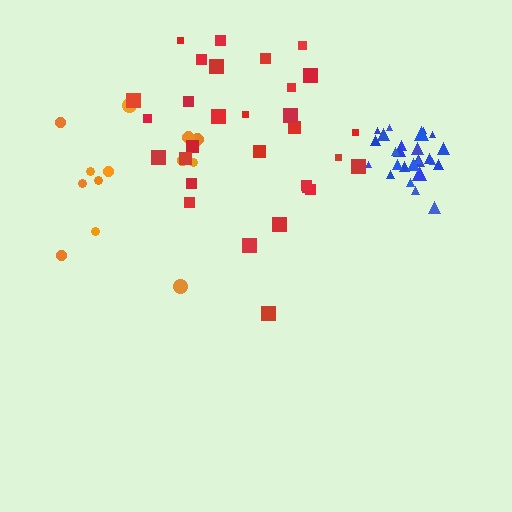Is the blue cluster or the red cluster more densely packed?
Blue.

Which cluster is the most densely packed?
Blue.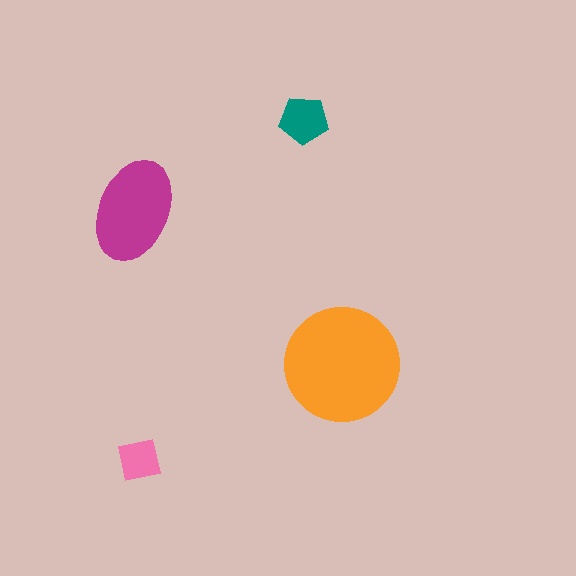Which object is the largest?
The orange circle.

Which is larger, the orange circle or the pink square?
The orange circle.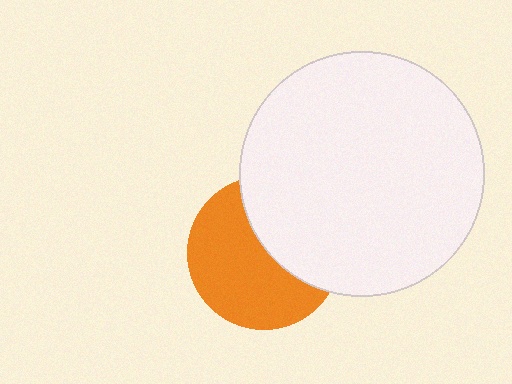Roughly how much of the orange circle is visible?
About half of it is visible (roughly 59%).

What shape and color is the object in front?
The object in front is a white circle.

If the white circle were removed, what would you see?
You would see the complete orange circle.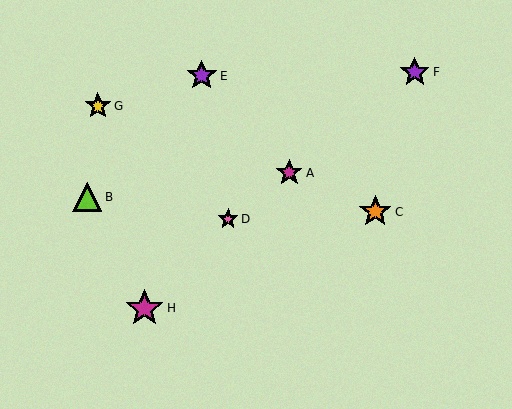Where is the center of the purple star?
The center of the purple star is at (415, 72).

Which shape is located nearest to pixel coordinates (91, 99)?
The yellow star (labeled G) at (98, 106) is nearest to that location.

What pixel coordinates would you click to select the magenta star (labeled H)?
Click at (145, 308) to select the magenta star H.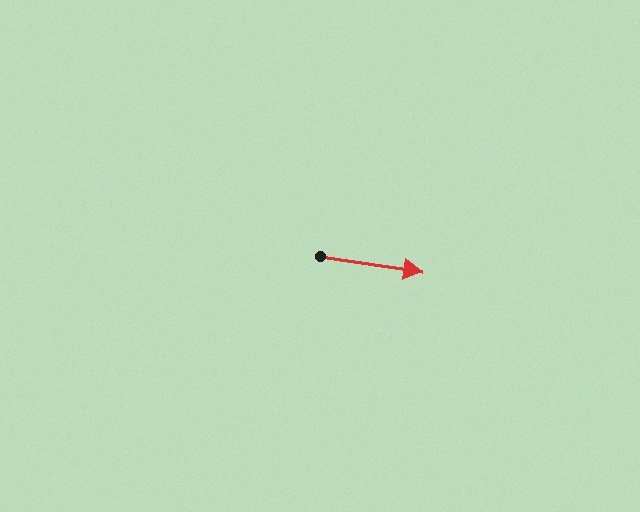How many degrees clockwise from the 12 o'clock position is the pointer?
Approximately 99 degrees.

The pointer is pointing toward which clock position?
Roughly 3 o'clock.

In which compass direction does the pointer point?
East.